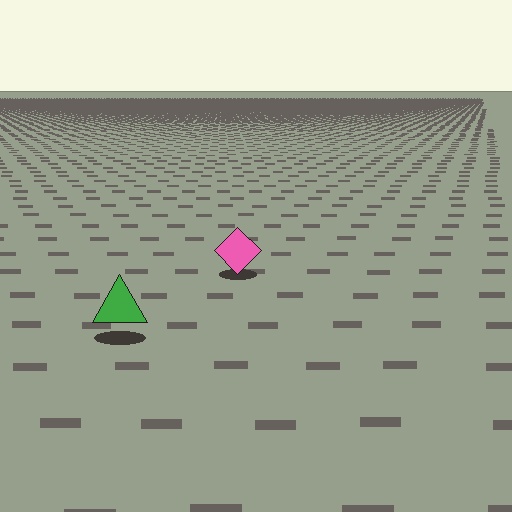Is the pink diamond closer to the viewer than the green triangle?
No. The green triangle is closer — you can tell from the texture gradient: the ground texture is coarser near it.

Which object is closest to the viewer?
The green triangle is closest. The texture marks near it are larger and more spread out.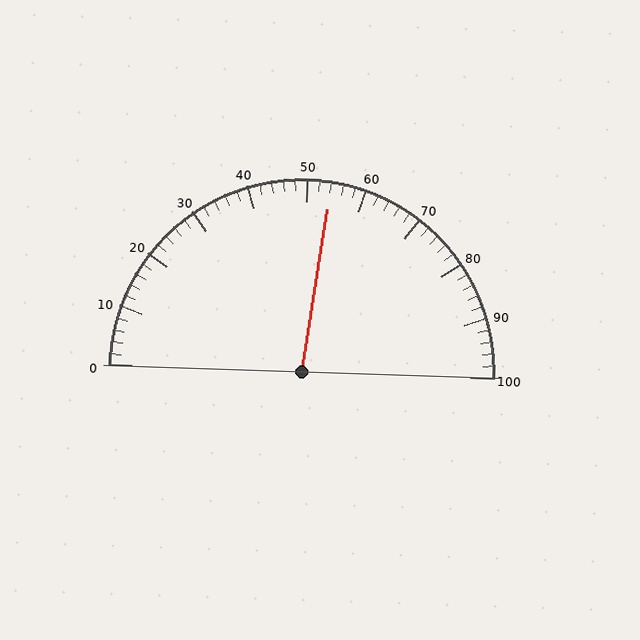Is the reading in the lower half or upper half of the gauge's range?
The reading is in the upper half of the range (0 to 100).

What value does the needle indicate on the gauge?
The needle indicates approximately 54.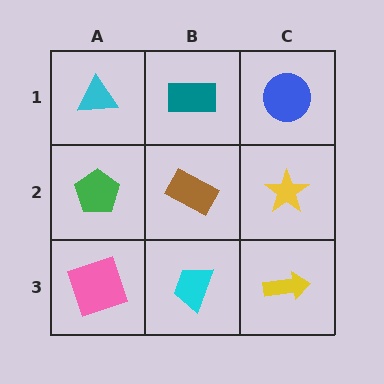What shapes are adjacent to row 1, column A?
A green pentagon (row 2, column A), a teal rectangle (row 1, column B).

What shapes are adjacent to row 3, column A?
A green pentagon (row 2, column A), a cyan trapezoid (row 3, column B).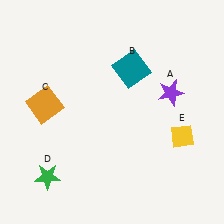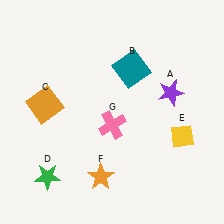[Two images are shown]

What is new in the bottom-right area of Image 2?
A pink cross (G) was added in the bottom-right area of Image 2.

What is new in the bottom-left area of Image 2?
An orange star (F) was added in the bottom-left area of Image 2.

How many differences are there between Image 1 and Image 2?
There are 2 differences between the two images.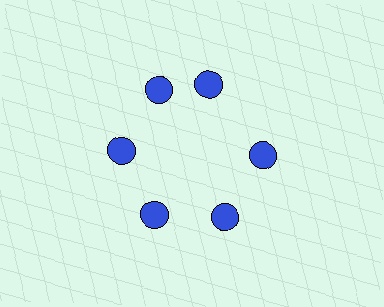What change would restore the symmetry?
The symmetry would be restored by rotating it back into even spacing with its neighbors so that all 6 circles sit at equal angles and equal distance from the center.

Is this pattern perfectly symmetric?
No. The 6 blue circles are arranged in a ring, but one element near the 1 o'clock position is rotated out of alignment along the ring, breaking the 6-fold rotational symmetry.